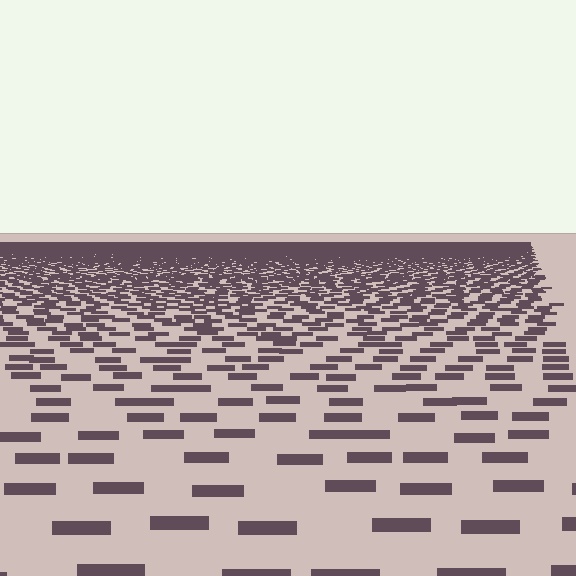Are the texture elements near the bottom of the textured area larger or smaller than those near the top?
Larger. Near the bottom, elements are closer to the viewer and appear at a bigger on-screen size.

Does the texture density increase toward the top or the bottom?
Density increases toward the top.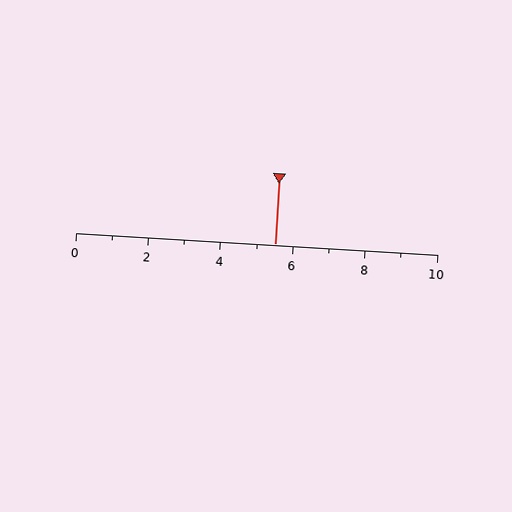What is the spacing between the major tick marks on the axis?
The major ticks are spaced 2 apart.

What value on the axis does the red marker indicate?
The marker indicates approximately 5.5.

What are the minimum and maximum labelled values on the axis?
The axis runs from 0 to 10.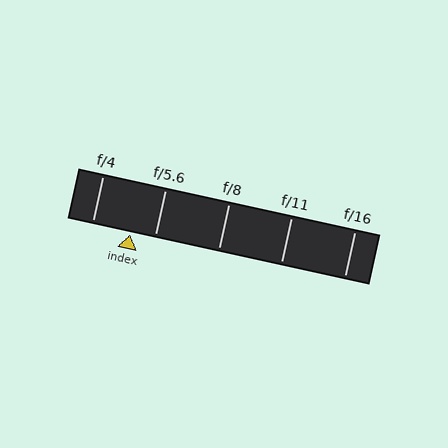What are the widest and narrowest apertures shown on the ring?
The widest aperture shown is f/4 and the narrowest is f/16.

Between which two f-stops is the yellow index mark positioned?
The index mark is between f/4 and f/5.6.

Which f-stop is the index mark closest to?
The index mark is closest to f/5.6.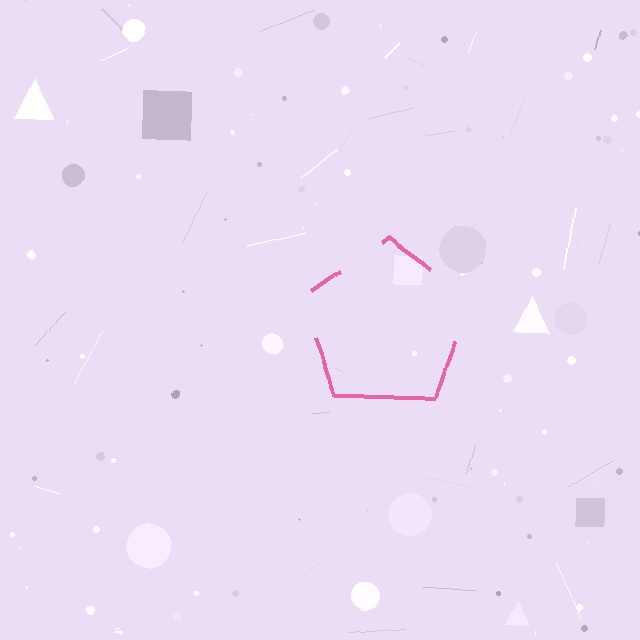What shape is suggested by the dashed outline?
The dashed outline suggests a pentagon.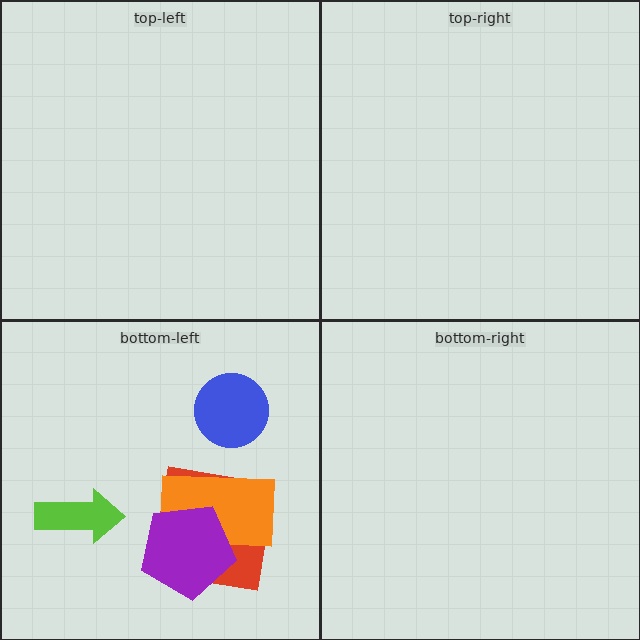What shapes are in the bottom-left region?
The blue circle, the lime arrow, the red square, the orange rectangle, the purple pentagon.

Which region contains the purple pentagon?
The bottom-left region.